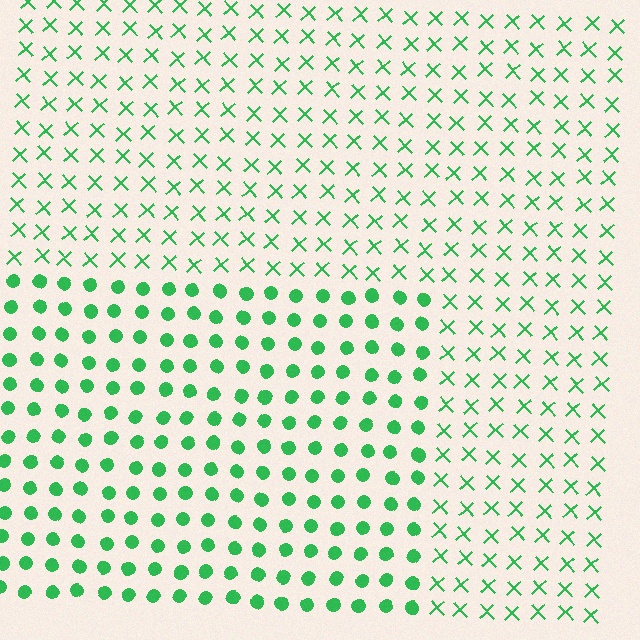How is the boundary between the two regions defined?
The boundary is defined by a change in element shape: circles inside vs. X marks outside. All elements share the same color and spacing.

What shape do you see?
I see a rectangle.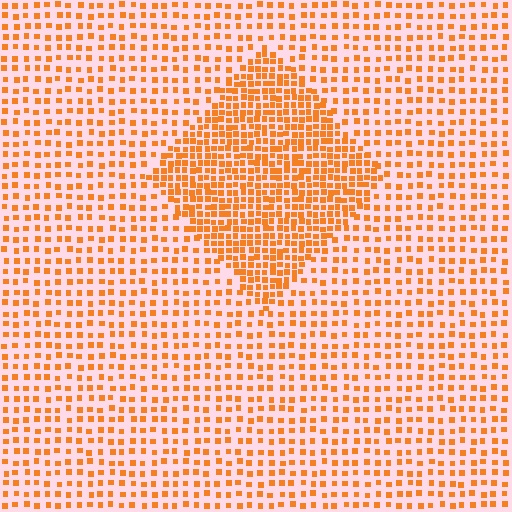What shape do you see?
I see a diamond.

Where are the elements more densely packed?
The elements are more densely packed inside the diamond boundary.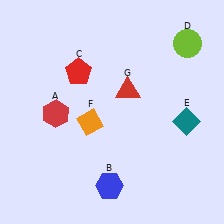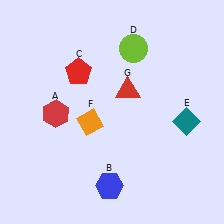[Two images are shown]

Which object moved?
The lime circle (D) moved left.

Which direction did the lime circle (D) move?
The lime circle (D) moved left.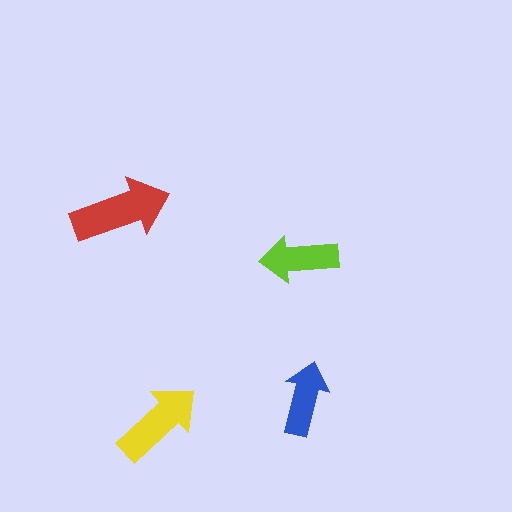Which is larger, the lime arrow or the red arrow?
The red one.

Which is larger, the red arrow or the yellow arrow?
The red one.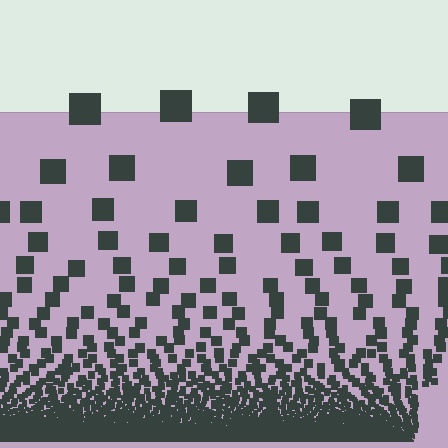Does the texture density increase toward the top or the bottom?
Density increases toward the bottom.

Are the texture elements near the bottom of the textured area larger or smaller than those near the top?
Smaller. The gradient is inverted — elements near the bottom are smaller and denser.